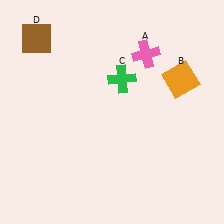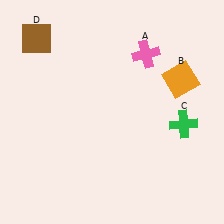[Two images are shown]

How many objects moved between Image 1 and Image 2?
1 object moved between the two images.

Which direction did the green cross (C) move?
The green cross (C) moved right.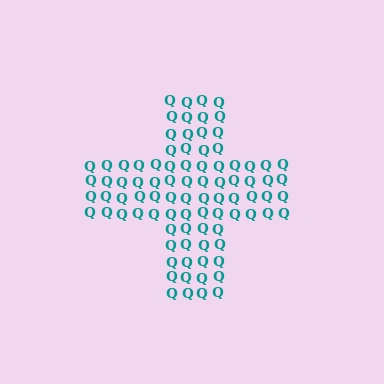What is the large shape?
The large shape is a cross.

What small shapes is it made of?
It is made of small letter Q's.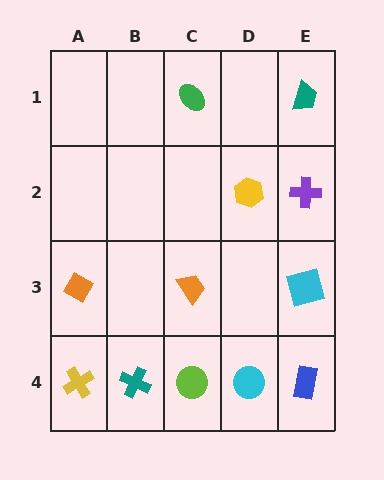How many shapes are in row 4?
5 shapes.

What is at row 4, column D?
A cyan circle.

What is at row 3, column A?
An orange diamond.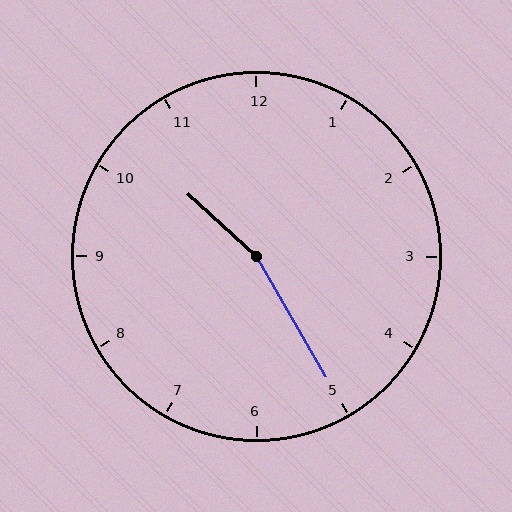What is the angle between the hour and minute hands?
Approximately 162 degrees.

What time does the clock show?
10:25.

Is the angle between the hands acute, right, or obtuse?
It is obtuse.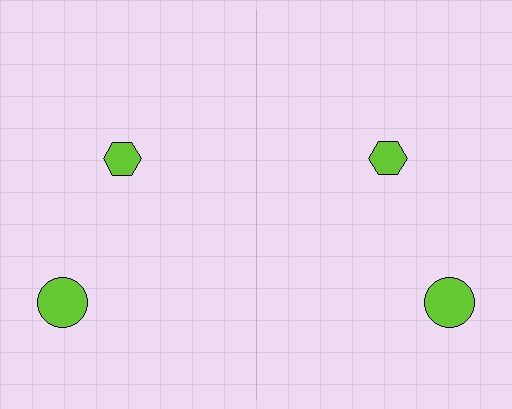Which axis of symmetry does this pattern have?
The pattern has a vertical axis of symmetry running through the center of the image.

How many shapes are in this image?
There are 4 shapes in this image.